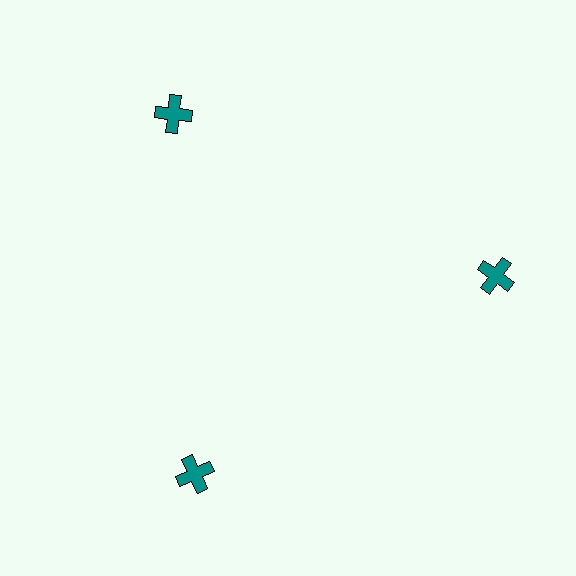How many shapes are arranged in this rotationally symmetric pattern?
There are 3 shapes, arranged in 3 groups of 1.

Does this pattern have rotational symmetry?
Yes, this pattern has 3-fold rotational symmetry. It looks the same after rotating 120 degrees around the center.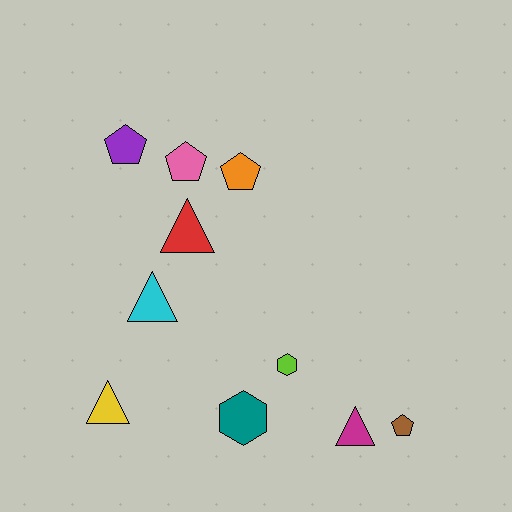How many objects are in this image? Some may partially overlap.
There are 10 objects.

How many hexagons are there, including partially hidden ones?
There are 2 hexagons.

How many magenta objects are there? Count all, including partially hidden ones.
There is 1 magenta object.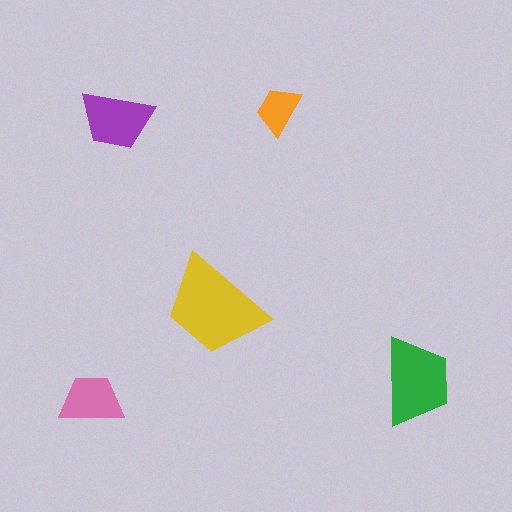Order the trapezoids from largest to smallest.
the yellow one, the green one, the purple one, the pink one, the orange one.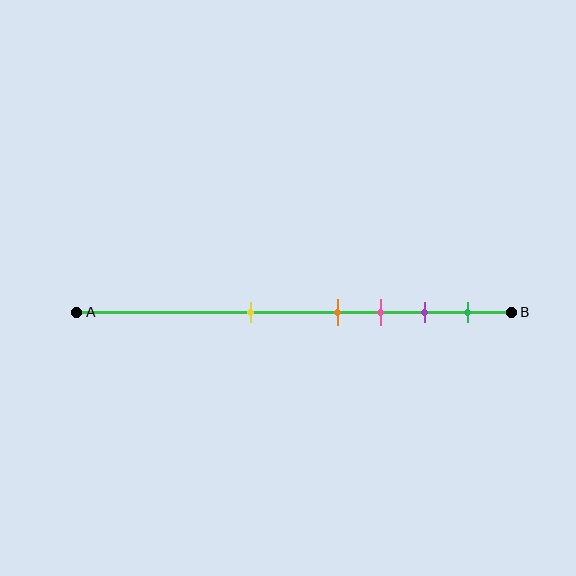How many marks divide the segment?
There are 5 marks dividing the segment.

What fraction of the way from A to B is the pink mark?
The pink mark is approximately 70% (0.7) of the way from A to B.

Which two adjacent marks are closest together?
The orange and pink marks are the closest adjacent pair.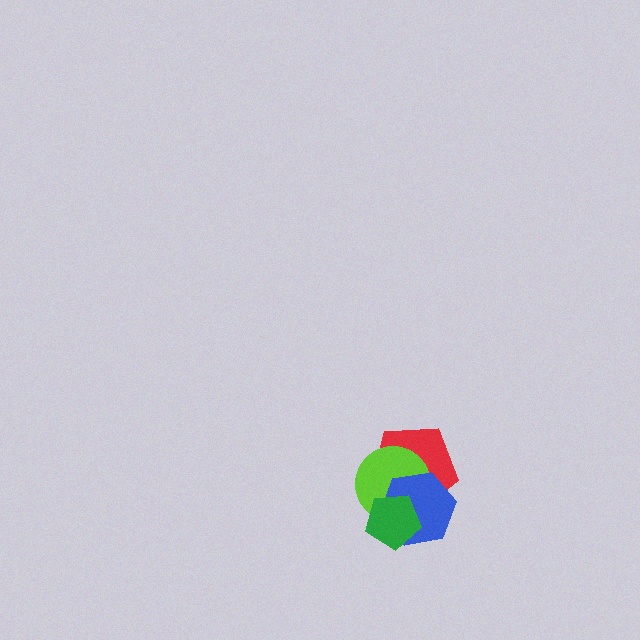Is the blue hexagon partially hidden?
Yes, it is partially covered by another shape.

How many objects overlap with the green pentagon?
3 objects overlap with the green pentagon.